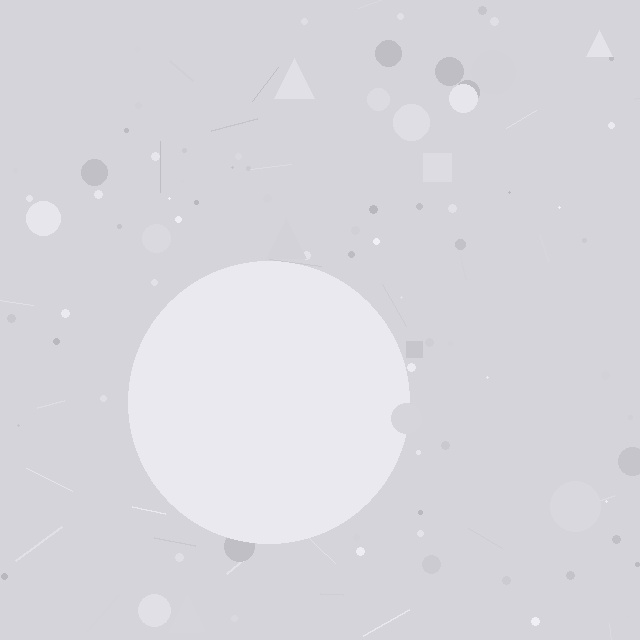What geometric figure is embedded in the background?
A circle is embedded in the background.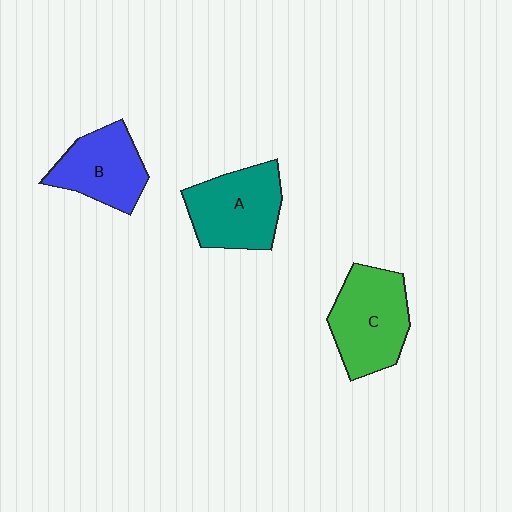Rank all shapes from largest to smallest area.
From largest to smallest: C (green), A (teal), B (blue).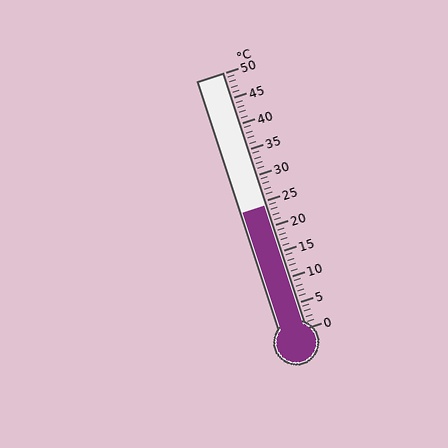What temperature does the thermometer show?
The thermometer shows approximately 24°C.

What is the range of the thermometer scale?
The thermometer scale ranges from 0°C to 50°C.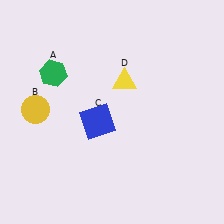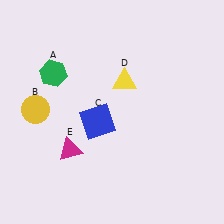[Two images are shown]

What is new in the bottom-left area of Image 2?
A magenta triangle (E) was added in the bottom-left area of Image 2.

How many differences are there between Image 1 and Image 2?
There is 1 difference between the two images.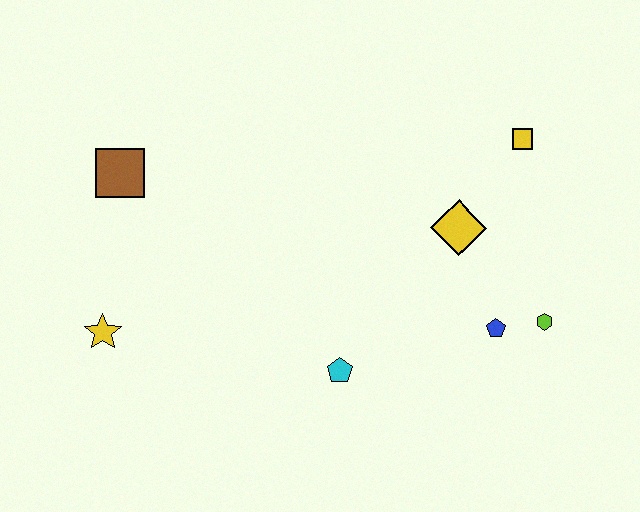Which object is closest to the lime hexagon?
The blue pentagon is closest to the lime hexagon.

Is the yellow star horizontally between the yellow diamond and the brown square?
No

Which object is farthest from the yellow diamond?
The yellow star is farthest from the yellow diamond.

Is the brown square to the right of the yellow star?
Yes